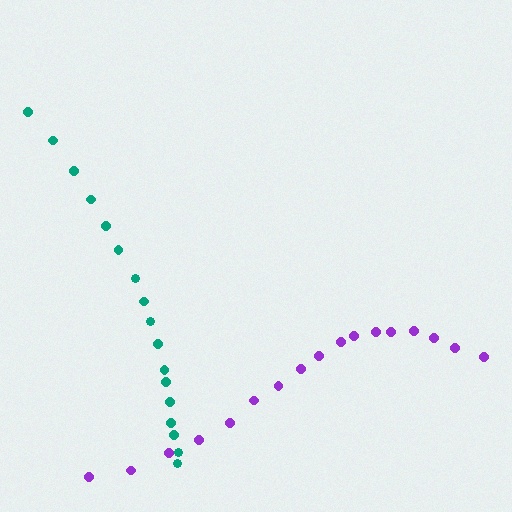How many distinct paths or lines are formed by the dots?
There are 2 distinct paths.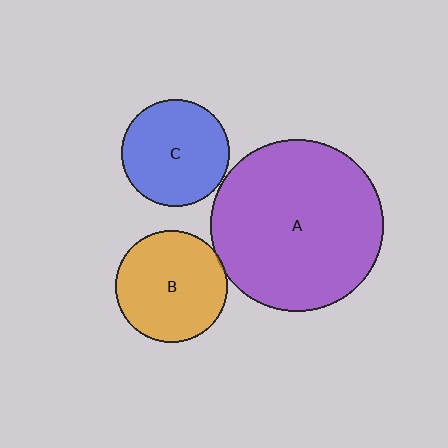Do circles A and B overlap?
Yes.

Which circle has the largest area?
Circle A (purple).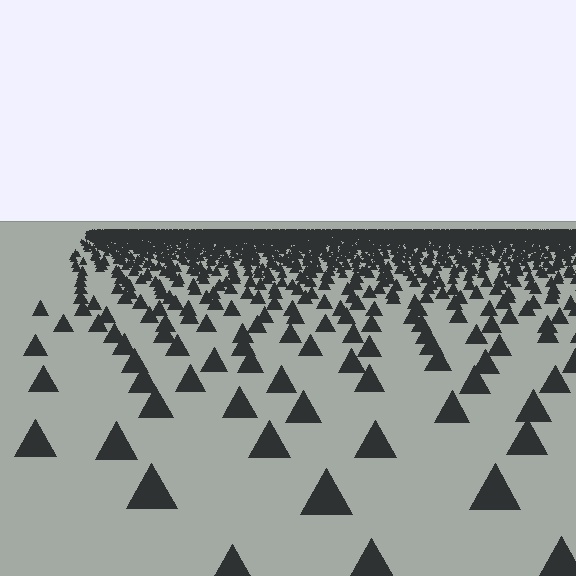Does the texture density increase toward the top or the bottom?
Density increases toward the top.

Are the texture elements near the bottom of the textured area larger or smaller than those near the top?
Larger. Near the bottom, elements are closer to the viewer and appear at a bigger on-screen size.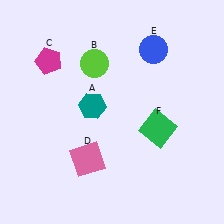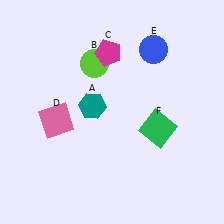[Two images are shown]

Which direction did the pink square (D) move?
The pink square (D) moved up.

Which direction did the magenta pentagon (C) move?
The magenta pentagon (C) moved right.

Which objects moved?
The objects that moved are: the magenta pentagon (C), the pink square (D).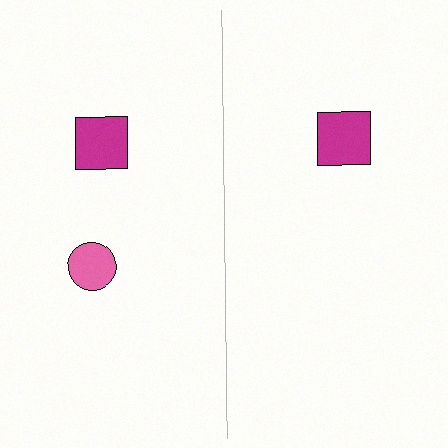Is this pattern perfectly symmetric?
No, the pattern is not perfectly symmetric. A pink circle is missing from the right side.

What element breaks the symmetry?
A pink circle is missing from the right side.